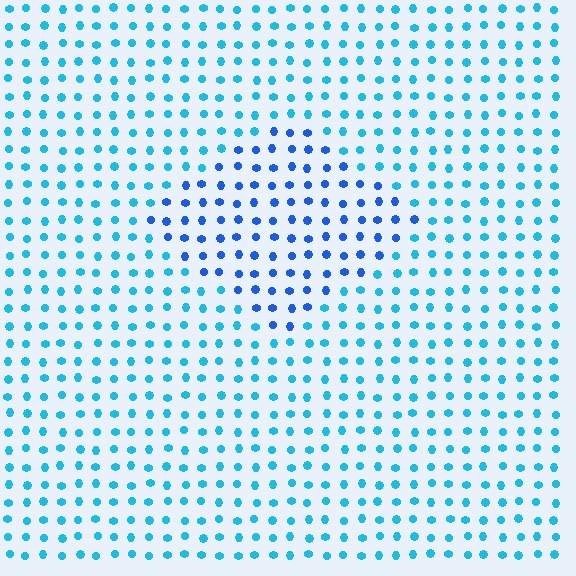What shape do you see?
I see a diamond.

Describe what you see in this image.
The image is filled with small cyan elements in a uniform arrangement. A diamond-shaped region is visible where the elements are tinted to a slightly different hue, forming a subtle color boundary.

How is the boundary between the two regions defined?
The boundary is defined purely by a slight shift in hue (about 31 degrees). Spacing, size, and orientation are identical on both sides.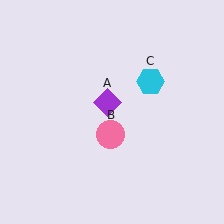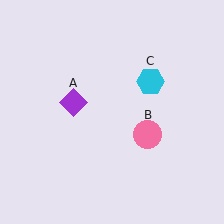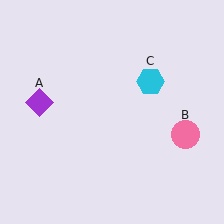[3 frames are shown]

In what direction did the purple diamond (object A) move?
The purple diamond (object A) moved left.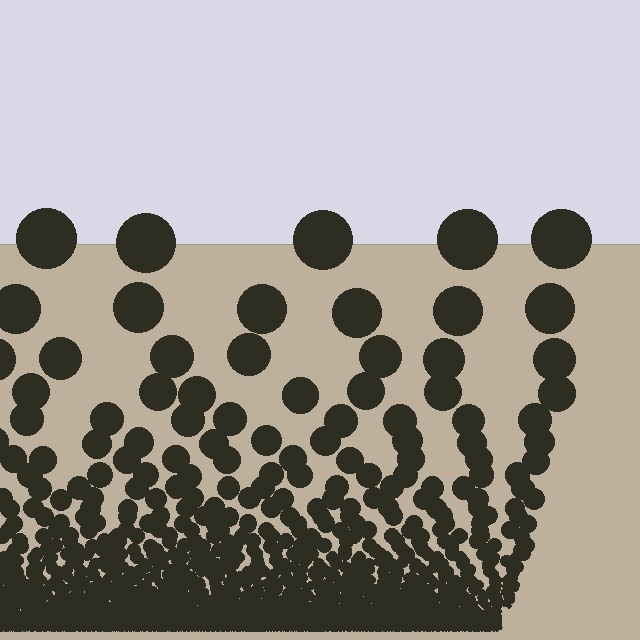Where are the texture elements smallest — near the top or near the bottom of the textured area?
Near the bottom.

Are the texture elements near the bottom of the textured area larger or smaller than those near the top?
Smaller. The gradient is inverted — elements near the bottom are smaller and denser.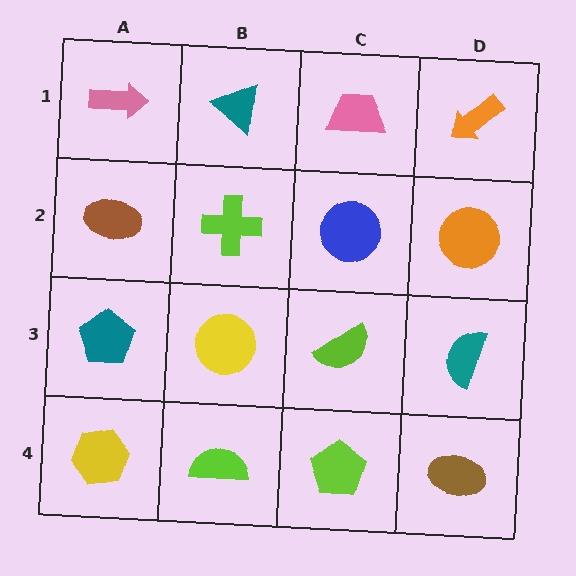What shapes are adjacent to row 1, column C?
A blue circle (row 2, column C), a teal triangle (row 1, column B), an orange arrow (row 1, column D).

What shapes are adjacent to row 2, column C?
A pink trapezoid (row 1, column C), a lime semicircle (row 3, column C), a lime cross (row 2, column B), an orange circle (row 2, column D).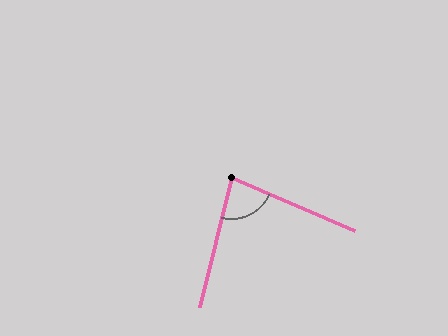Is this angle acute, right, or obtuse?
It is acute.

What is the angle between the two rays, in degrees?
Approximately 80 degrees.